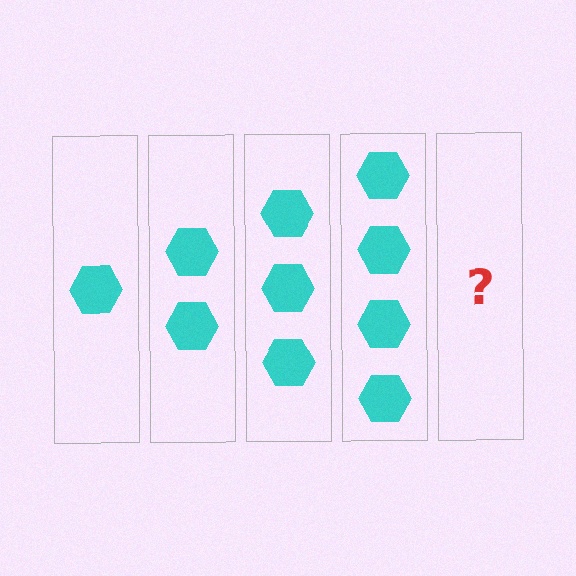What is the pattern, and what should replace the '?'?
The pattern is that each step adds one more hexagon. The '?' should be 5 hexagons.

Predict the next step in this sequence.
The next step is 5 hexagons.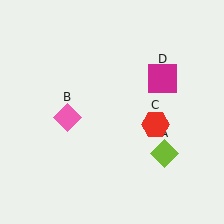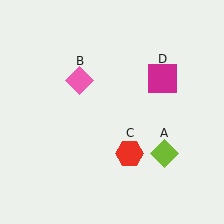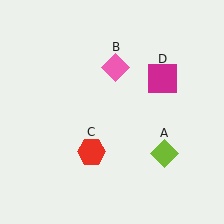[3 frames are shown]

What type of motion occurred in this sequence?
The pink diamond (object B), red hexagon (object C) rotated clockwise around the center of the scene.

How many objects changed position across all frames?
2 objects changed position: pink diamond (object B), red hexagon (object C).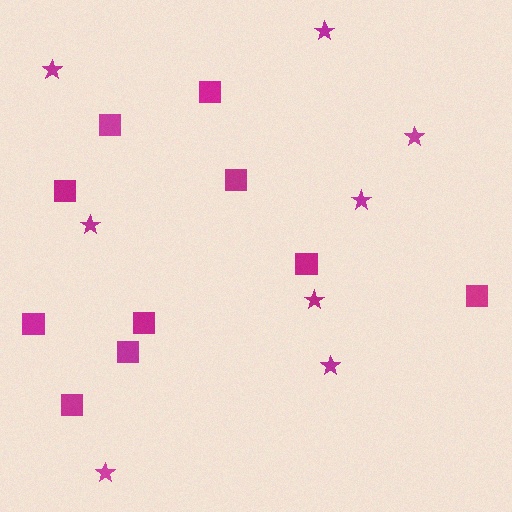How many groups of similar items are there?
There are 2 groups: one group of stars (8) and one group of squares (10).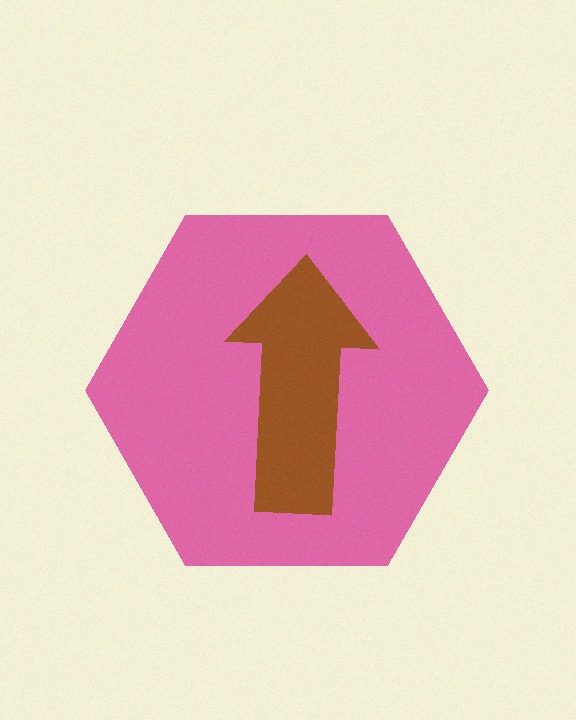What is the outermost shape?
The pink hexagon.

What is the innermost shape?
The brown arrow.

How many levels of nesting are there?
2.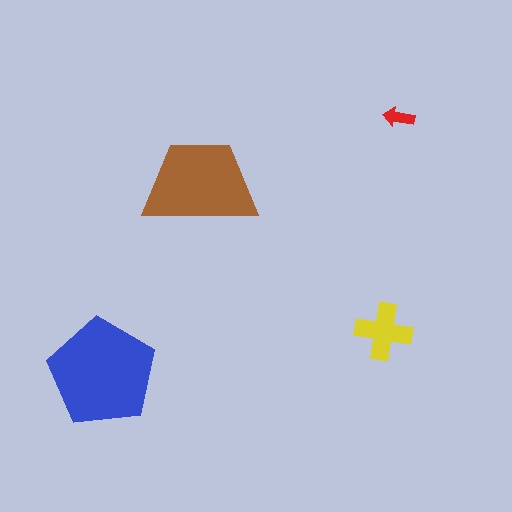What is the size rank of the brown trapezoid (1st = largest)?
2nd.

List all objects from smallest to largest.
The red arrow, the yellow cross, the brown trapezoid, the blue pentagon.